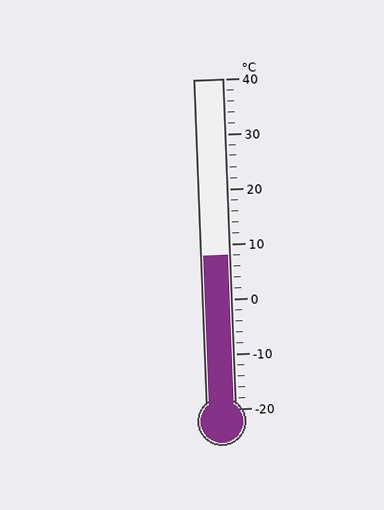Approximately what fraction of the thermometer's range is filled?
The thermometer is filled to approximately 45% of its range.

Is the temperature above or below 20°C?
The temperature is below 20°C.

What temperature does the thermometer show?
The thermometer shows approximately 8°C.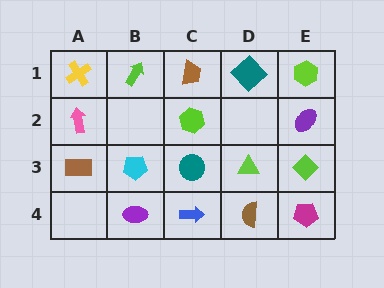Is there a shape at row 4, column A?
No, that cell is empty.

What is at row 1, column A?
A yellow cross.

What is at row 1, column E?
A lime hexagon.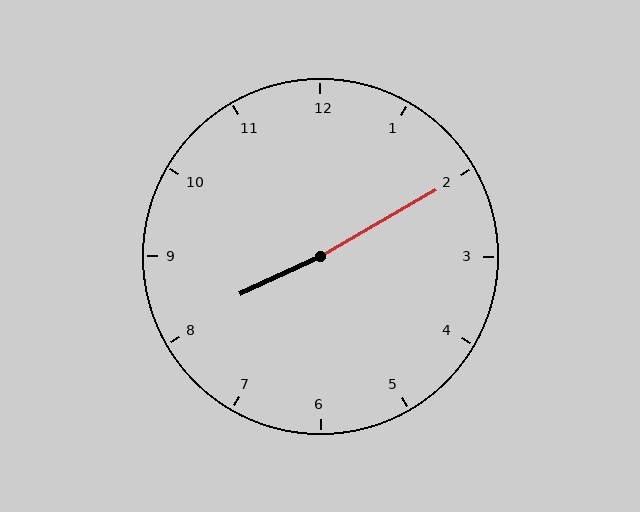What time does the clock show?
8:10.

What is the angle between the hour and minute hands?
Approximately 175 degrees.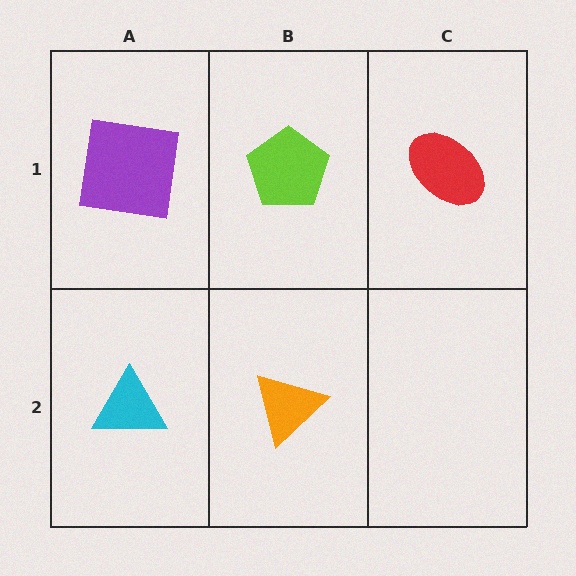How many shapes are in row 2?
2 shapes.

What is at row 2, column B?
An orange triangle.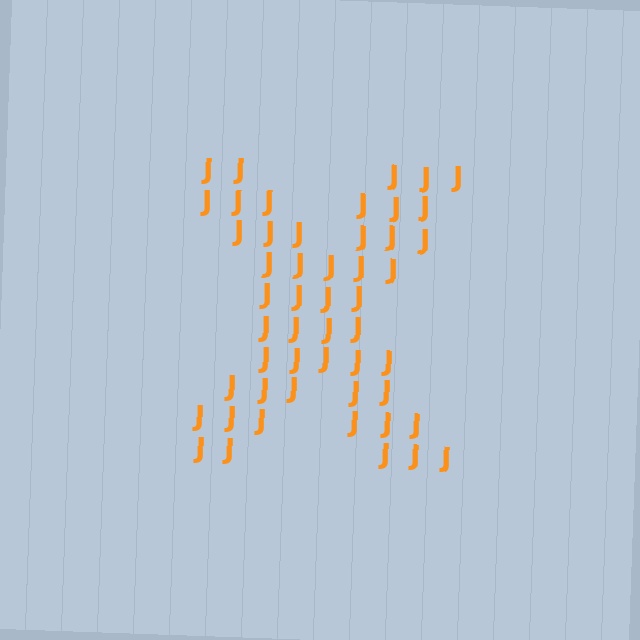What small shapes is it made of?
It is made of small letter J's.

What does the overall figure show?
The overall figure shows the letter X.